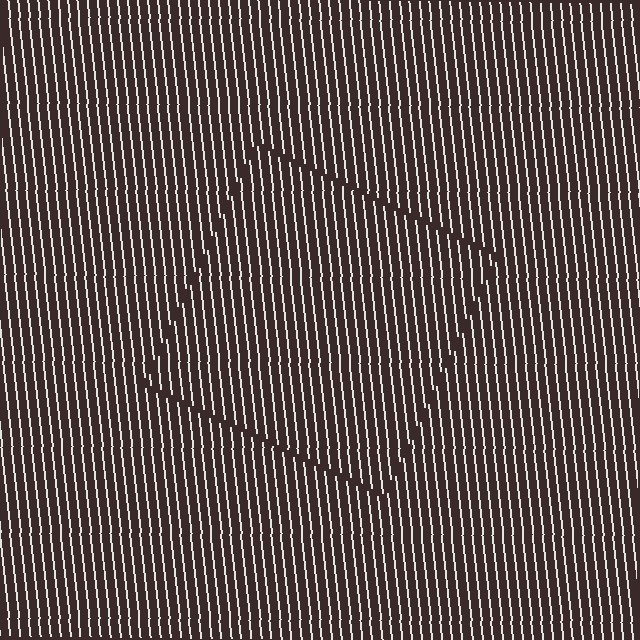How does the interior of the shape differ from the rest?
The interior of the shape contains the same grating, shifted by half a period — the contour is defined by the phase discontinuity where line-ends from the inner and outer gratings abut.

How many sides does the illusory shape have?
4 sides — the line-ends trace a square.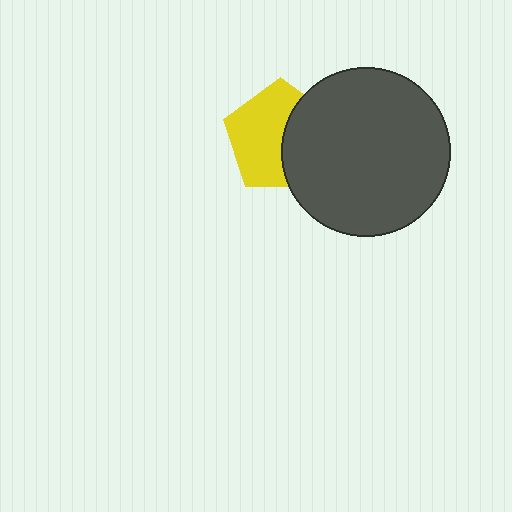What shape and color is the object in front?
The object in front is a dark gray circle.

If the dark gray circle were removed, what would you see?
You would see the complete yellow pentagon.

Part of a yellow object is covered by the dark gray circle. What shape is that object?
It is a pentagon.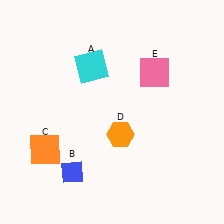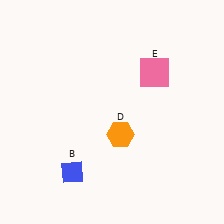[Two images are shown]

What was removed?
The cyan square (A), the orange square (C) were removed in Image 2.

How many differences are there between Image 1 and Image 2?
There are 2 differences between the two images.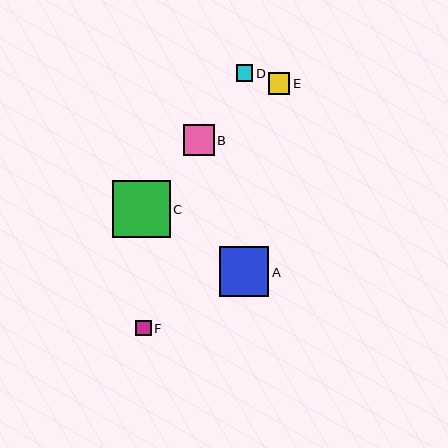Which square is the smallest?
Square F is the smallest with a size of approximately 15 pixels.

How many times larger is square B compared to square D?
Square B is approximately 1.9 times the size of square D.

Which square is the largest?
Square C is the largest with a size of approximately 58 pixels.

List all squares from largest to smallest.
From largest to smallest: C, A, B, E, D, F.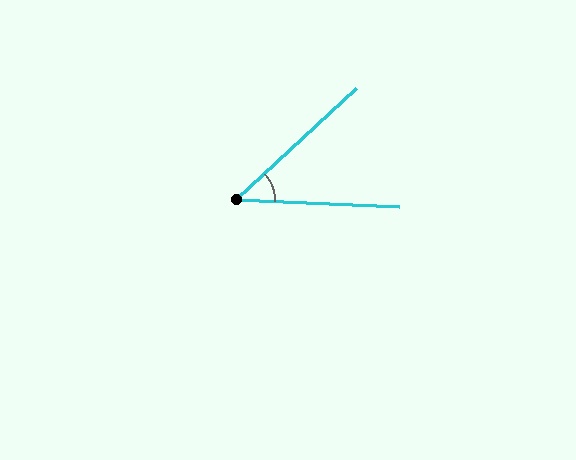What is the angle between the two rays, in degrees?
Approximately 45 degrees.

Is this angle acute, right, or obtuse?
It is acute.